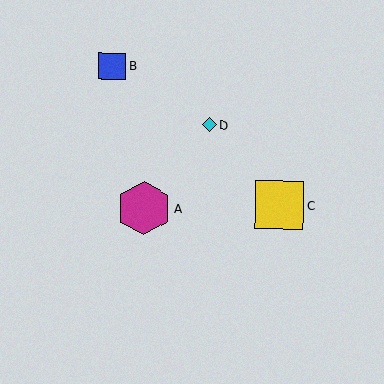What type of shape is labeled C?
Shape C is a yellow square.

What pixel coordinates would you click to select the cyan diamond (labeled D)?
Click at (209, 125) to select the cyan diamond D.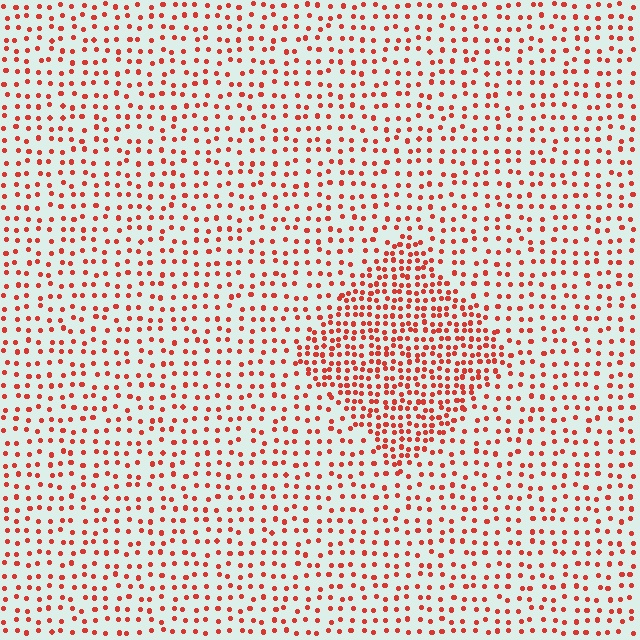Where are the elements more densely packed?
The elements are more densely packed inside the diamond boundary.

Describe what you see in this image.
The image contains small red elements arranged at two different densities. A diamond-shaped region is visible where the elements are more densely packed than the surrounding area.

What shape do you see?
I see a diamond.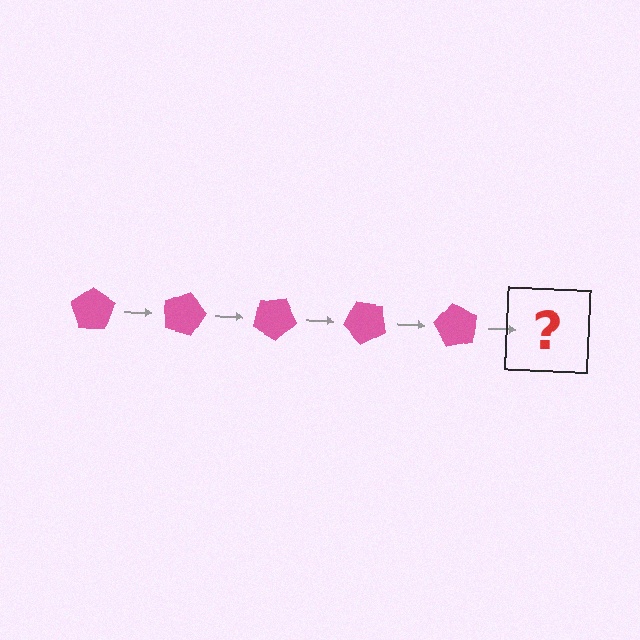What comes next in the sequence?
The next element should be a pink pentagon rotated 75 degrees.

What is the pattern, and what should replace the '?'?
The pattern is that the pentagon rotates 15 degrees each step. The '?' should be a pink pentagon rotated 75 degrees.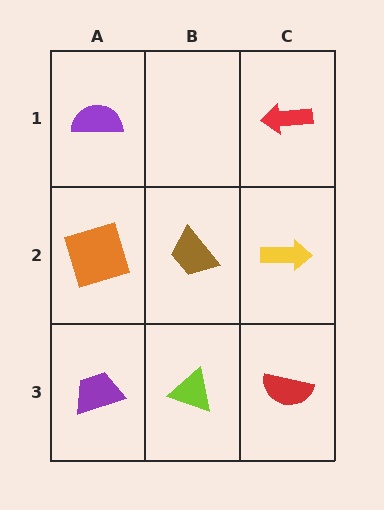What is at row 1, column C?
A red arrow.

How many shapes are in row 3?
3 shapes.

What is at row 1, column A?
A purple semicircle.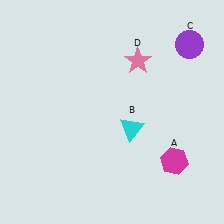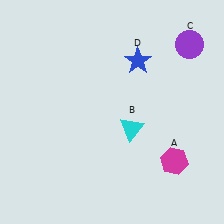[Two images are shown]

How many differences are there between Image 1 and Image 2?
There is 1 difference between the two images.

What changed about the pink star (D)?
In Image 1, D is pink. In Image 2, it changed to blue.